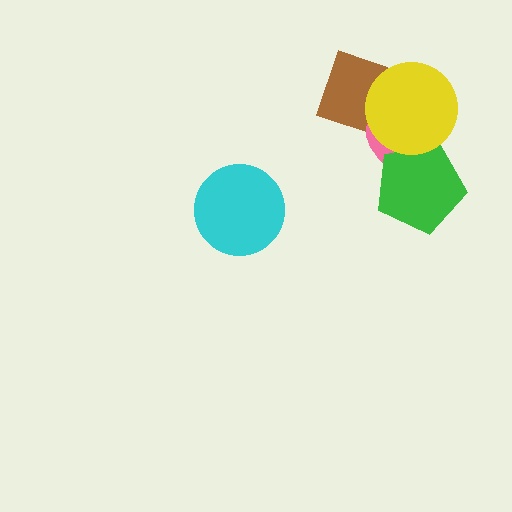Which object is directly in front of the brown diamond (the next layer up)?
The pink ellipse is directly in front of the brown diamond.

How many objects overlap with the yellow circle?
3 objects overlap with the yellow circle.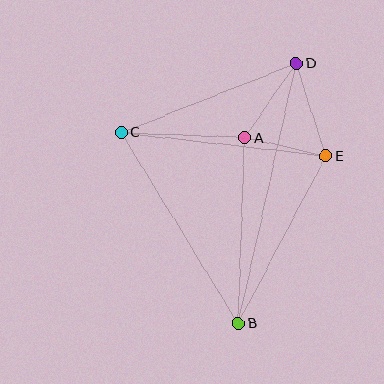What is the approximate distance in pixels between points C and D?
The distance between C and D is approximately 188 pixels.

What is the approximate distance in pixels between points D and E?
The distance between D and E is approximately 98 pixels.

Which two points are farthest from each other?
Points B and D are farthest from each other.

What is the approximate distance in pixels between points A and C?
The distance between A and C is approximately 124 pixels.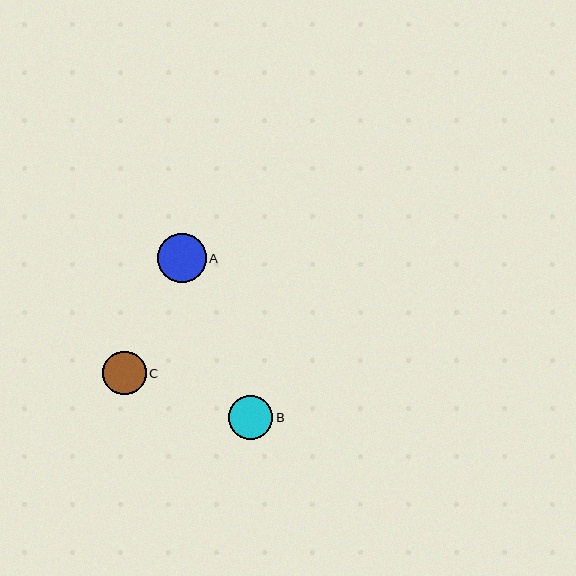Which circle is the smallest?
Circle C is the smallest with a size of approximately 43 pixels.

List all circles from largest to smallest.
From largest to smallest: A, B, C.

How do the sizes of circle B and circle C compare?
Circle B and circle C are approximately the same size.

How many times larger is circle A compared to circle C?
Circle A is approximately 1.1 times the size of circle C.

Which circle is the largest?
Circle A is the largest with a size of approximately 49 pixels.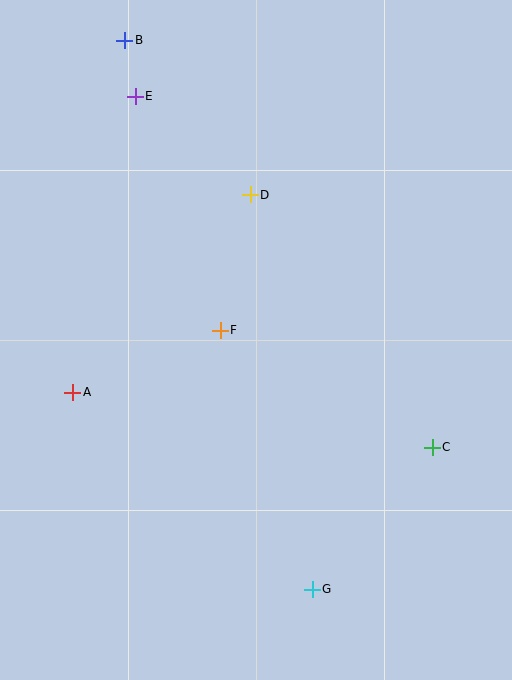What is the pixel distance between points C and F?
The distance between C and F is 242 pixels.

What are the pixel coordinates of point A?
Point A is at (73, 392).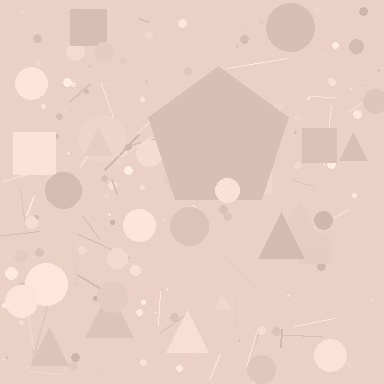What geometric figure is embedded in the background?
A pentagon is embedded in the background.